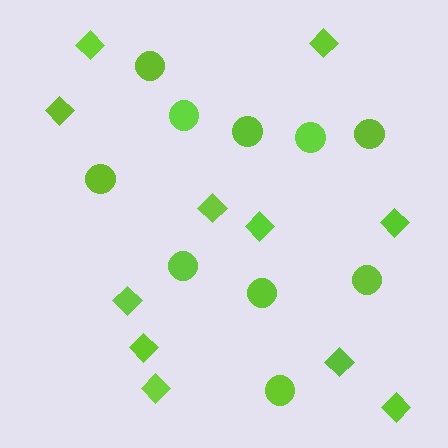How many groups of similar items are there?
There are 2 groups: one group of circles (10) and one group of diamonds (11).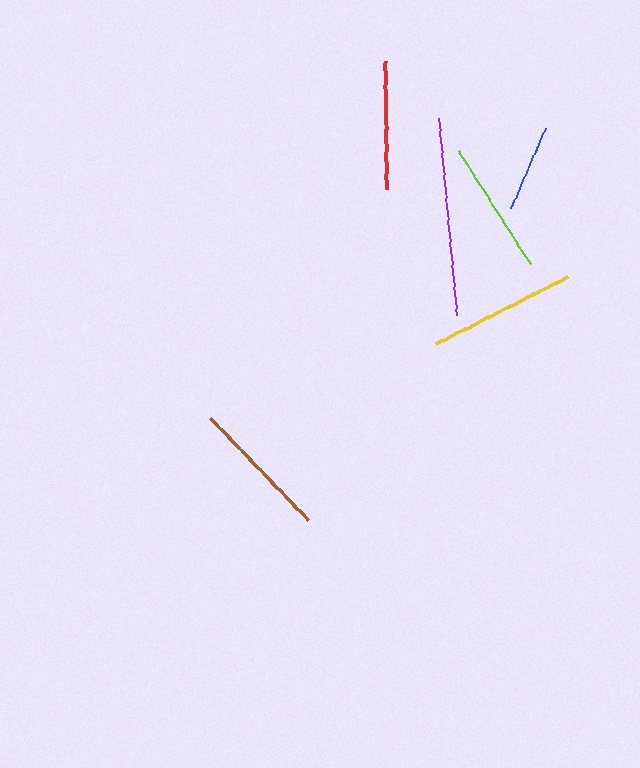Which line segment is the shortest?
The blue line is the shortest at approximately 88 pixels.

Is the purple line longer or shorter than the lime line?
The purple line is longer than the lime line.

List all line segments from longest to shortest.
From longest to shortest: purple, yellow, brown, lime, red, blue.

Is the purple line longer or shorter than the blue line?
The purple line is longer than the blue line.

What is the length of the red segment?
The red segment is approximately 128 pixels long.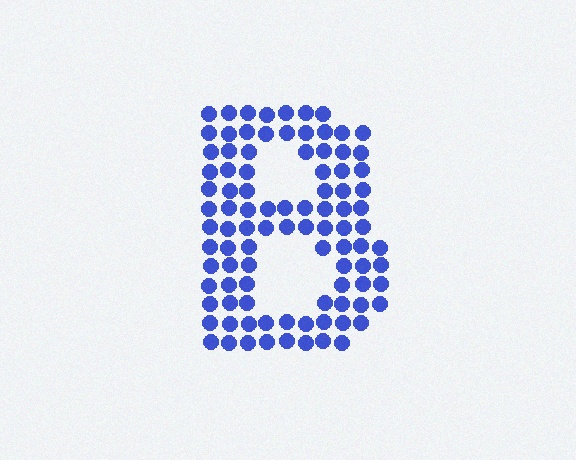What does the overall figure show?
The overall figure shows the letter B.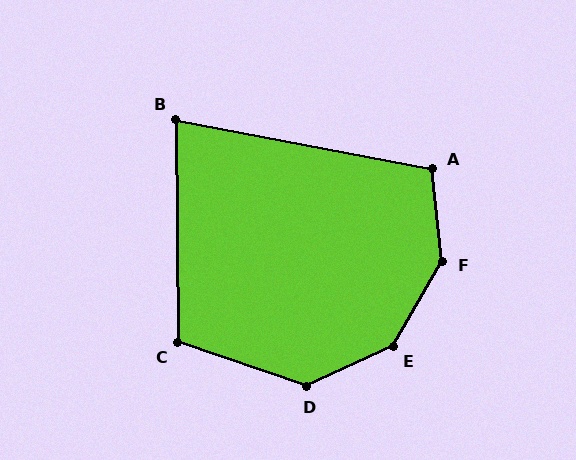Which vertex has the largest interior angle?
F, at approximately 145 degrees.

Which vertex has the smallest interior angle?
B, at approximately 79 degrees.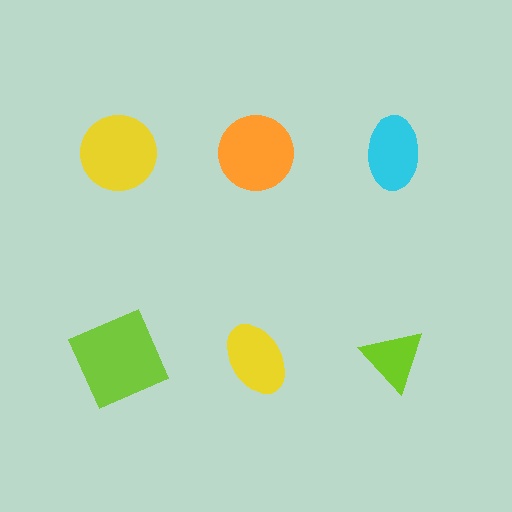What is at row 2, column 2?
A yellow ellipse.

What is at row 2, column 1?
A lime square.